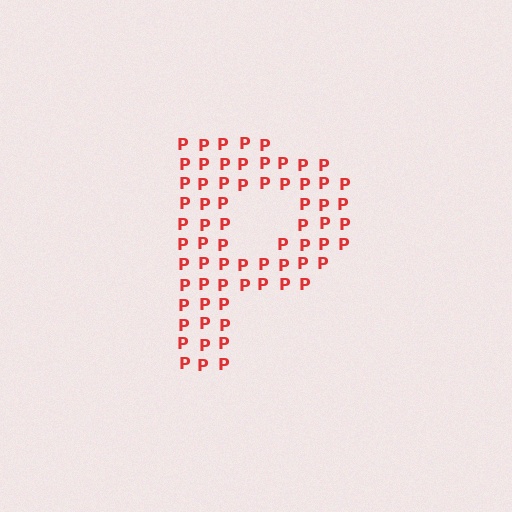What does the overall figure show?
The overall figure shows the letter P.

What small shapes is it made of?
It is made of small letter P's.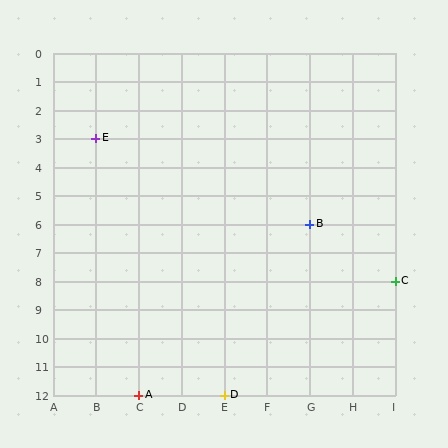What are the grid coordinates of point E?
Point E is at grid coordinates (B, 3).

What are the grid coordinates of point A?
Point A is at grid coordinates (C, 12).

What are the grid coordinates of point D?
Point D is at grid coordinates (E, 12).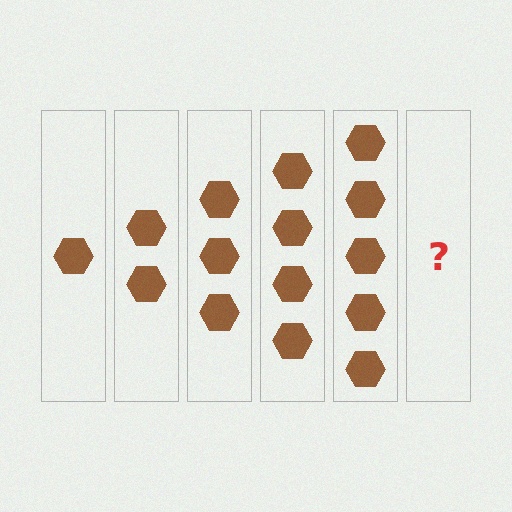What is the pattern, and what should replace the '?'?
The pattern is that each step adds one more hexagon. The '?' should be 6 hexagons.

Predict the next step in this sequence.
The next step is 6 hexagons.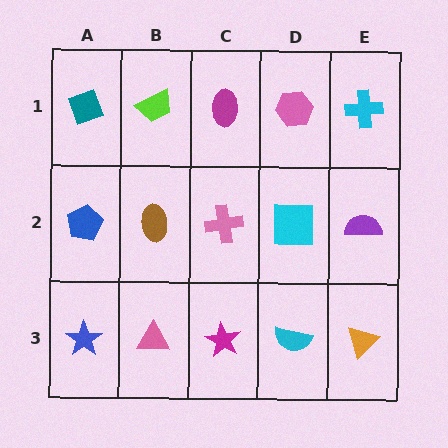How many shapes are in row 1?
5 shapes.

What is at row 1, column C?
A magenta ellipse.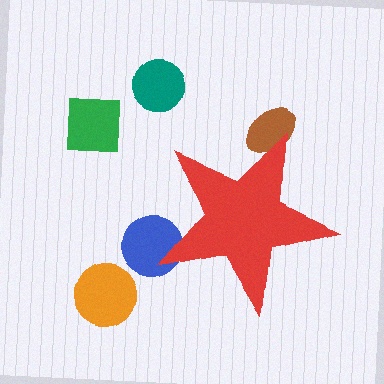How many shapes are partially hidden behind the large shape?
2 shapes are partially hidden.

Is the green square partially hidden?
No, the green square is fully visible.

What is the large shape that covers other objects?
A red star.